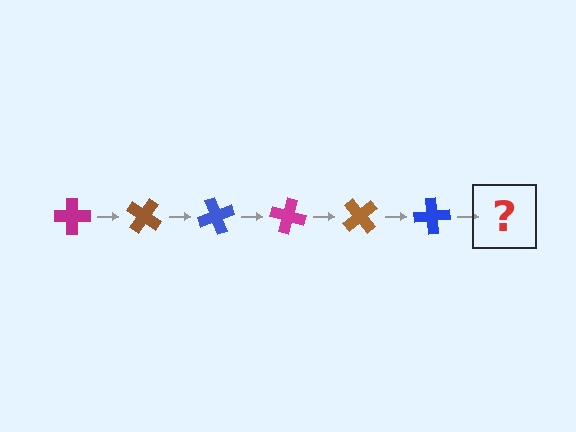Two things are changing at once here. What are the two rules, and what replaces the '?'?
The two rules are that it rotates 35 degrees each step and the color cycles through magenta, brown, and blue. The '?' should be a magenta cross, rotated 210 degrees from the start.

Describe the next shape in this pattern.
It should be a magenta cross, rotated 210 degrees from the start.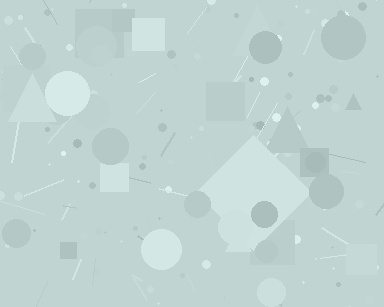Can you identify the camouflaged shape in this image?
The camouflaged shape is a diamond.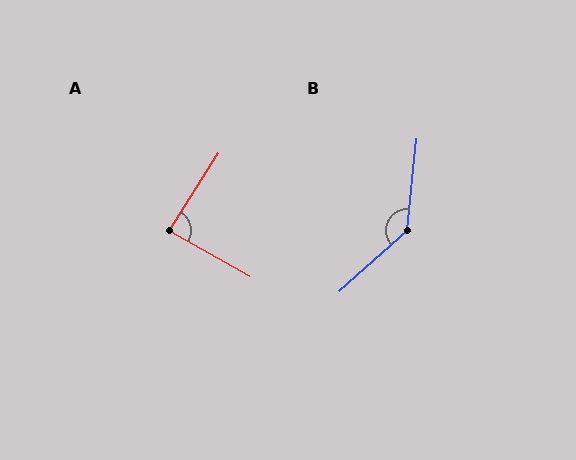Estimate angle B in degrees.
Approximately 138 degrees.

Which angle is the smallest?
A, at approximately 87 degrees.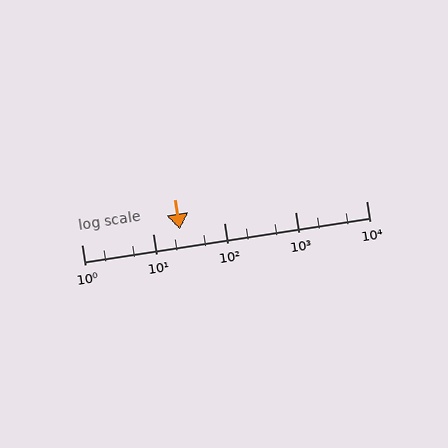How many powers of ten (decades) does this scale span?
The scale spans 4 decades, from 1 to 10000.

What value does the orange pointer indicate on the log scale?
The pointer indicates approximately 24.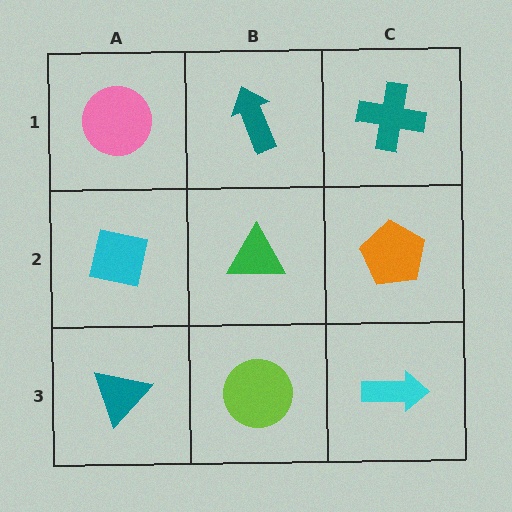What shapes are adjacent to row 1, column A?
A cyan square (row 2, column A), a teal arrow (row 1, column B).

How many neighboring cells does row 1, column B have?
3.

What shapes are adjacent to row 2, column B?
A teal arrow (row 1, column B), a lime circle (row 3, column B), a cyan square (row 2, column A), an orange pentagon (row 2, column C).